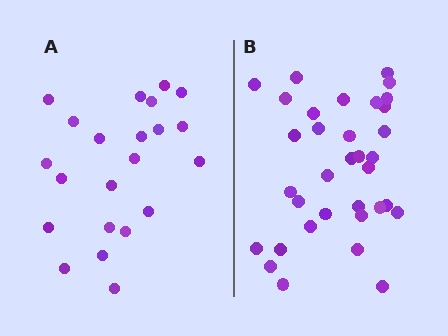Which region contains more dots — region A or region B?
Region B (the right region) has more dots.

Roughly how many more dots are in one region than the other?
Region B has roughly 12 or so more dots than region A.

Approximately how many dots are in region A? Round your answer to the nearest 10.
About 20 dots. (The exact count is 22, which rounds to 20.)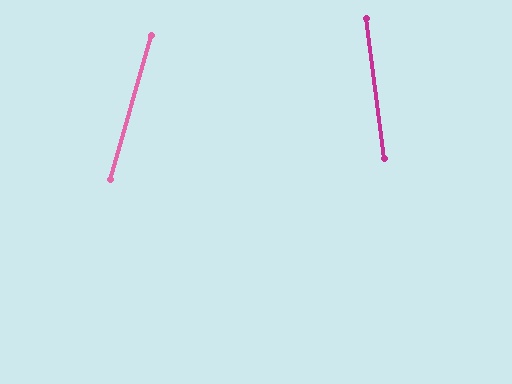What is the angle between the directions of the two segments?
Approximately 23 degrees.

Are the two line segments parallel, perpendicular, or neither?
Neither parallel nor perpendicular — they differ by about 23°.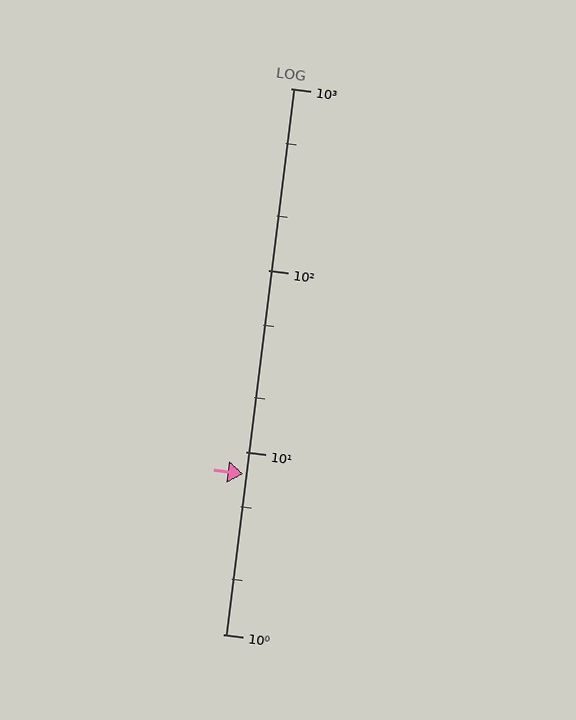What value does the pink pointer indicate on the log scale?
The pointer indicates approximately 7.6.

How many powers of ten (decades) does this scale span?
The scale spans 3 decades, from 1 to 1000.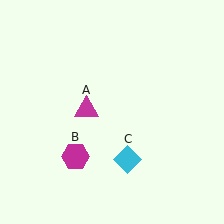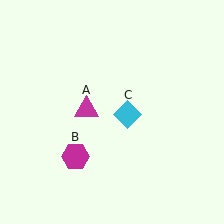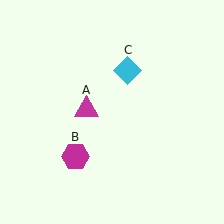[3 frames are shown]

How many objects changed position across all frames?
1 object changed position: cyan diamond (object C).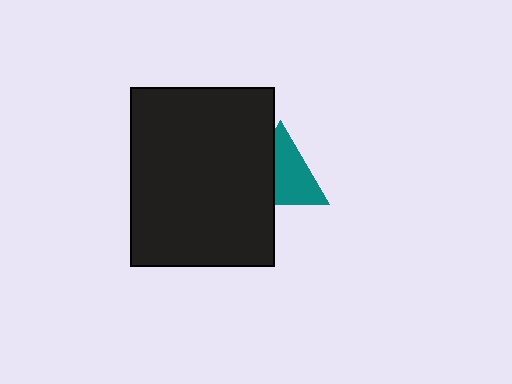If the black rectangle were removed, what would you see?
You would see the complete teal triangle.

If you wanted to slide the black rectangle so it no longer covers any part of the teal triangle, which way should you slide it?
Slide it left — that is the most direct way to separate the two shapes.